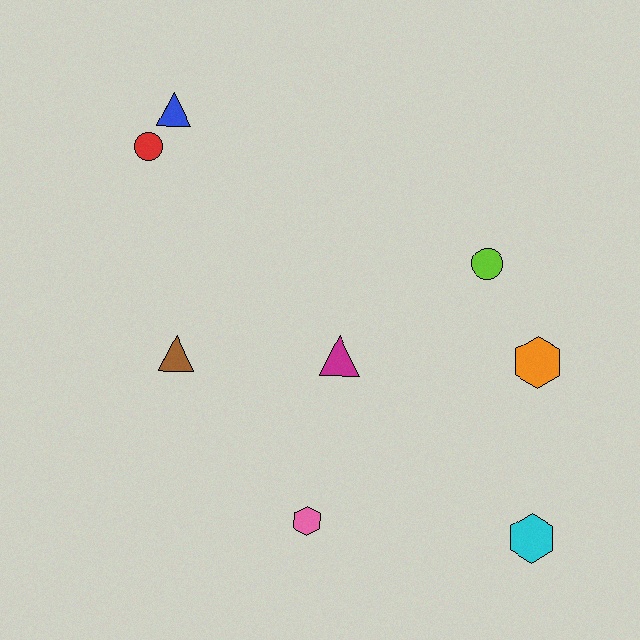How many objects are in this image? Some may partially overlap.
There are 8 objects.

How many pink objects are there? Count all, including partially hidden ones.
There is 1 pink object.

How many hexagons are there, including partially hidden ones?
There are 3 hexagons.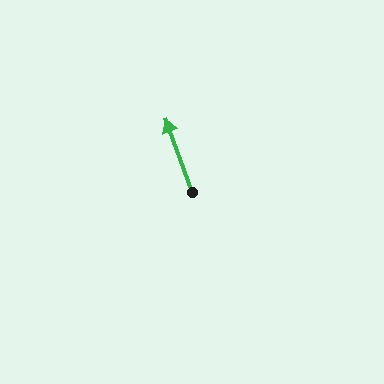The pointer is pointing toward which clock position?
Roughly 11 o'clock.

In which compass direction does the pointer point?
North.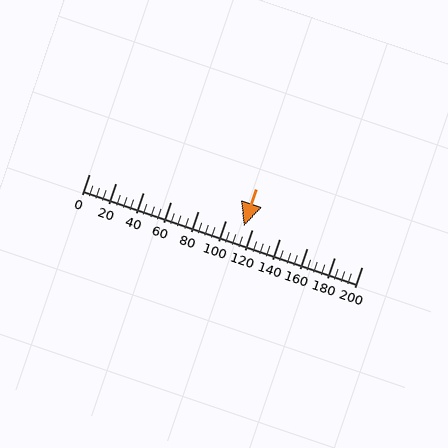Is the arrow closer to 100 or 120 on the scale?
The arrow is closer to 120.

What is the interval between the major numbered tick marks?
The major tick marks are spaced 20 units apart.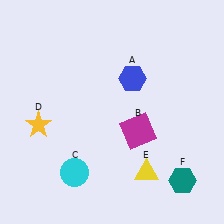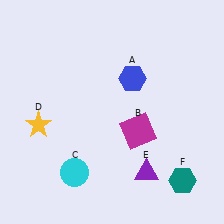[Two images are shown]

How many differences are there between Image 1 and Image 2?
There is 1 difference between the two images.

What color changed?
The triangle (E) changed from yellow in Image 1 to purple in Image 2.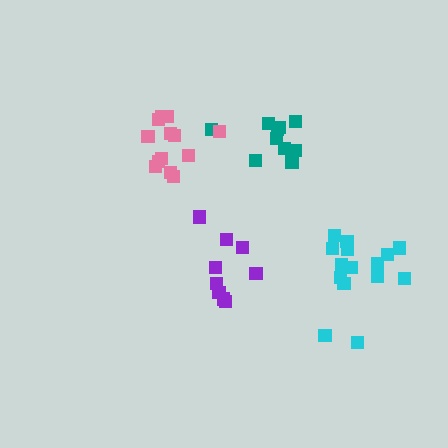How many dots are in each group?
Group 1: 9 dots, Group 2: 10 dots, Group 3: 13 dots, Group 4: 15 dots (47 total).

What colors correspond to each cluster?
The clusters are colored: purple, teal, pink, cyan.